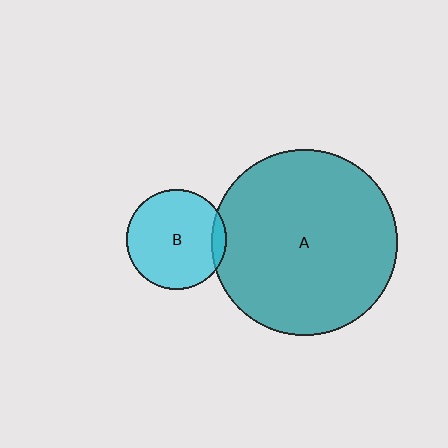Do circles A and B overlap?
Yes.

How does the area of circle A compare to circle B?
Approximately 3.4 times.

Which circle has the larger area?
Circle A (teal).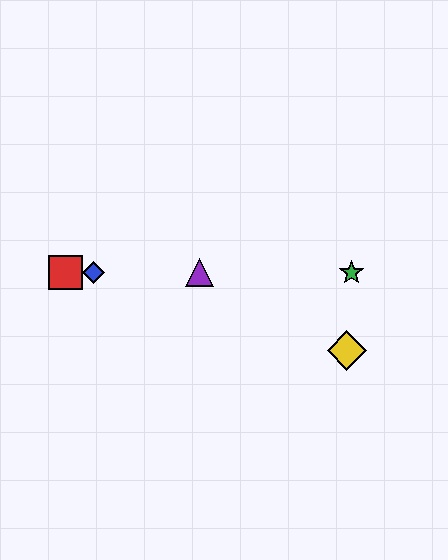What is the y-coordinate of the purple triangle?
The purple triangle is at y≈273.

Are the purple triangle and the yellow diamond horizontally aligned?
No, the purple triangle is at y≈273 and the yellow diamond is at y≈350.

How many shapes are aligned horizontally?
4 shapes (the red square, the blue diamond, the green star, the purple triangle) are aligned horizontally.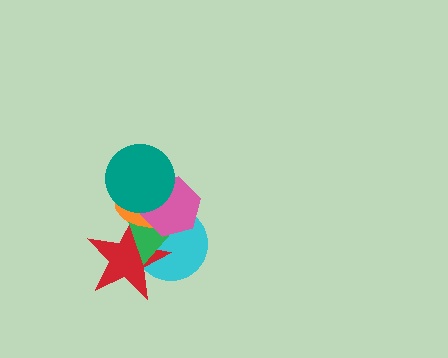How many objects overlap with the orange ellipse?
5 objects overlap with the orange ellipse.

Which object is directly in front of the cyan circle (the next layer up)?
The red star is directly in front of the cyan circle.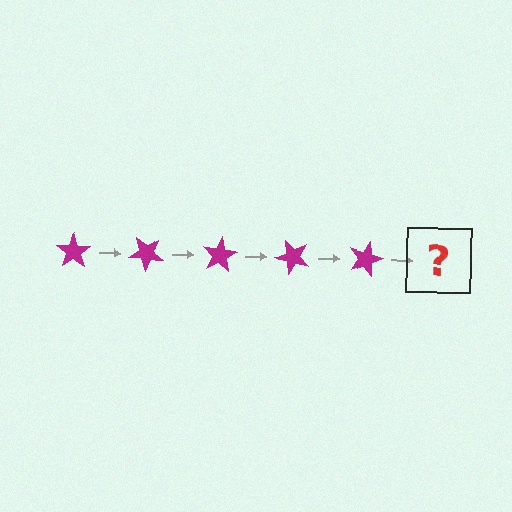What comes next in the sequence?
The next element should be a magenta star rotated 200 degrees.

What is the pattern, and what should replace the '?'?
The pattern is that the star rotates 40 degrees each step. The '?' should be a magenta star rotated 200 degrees.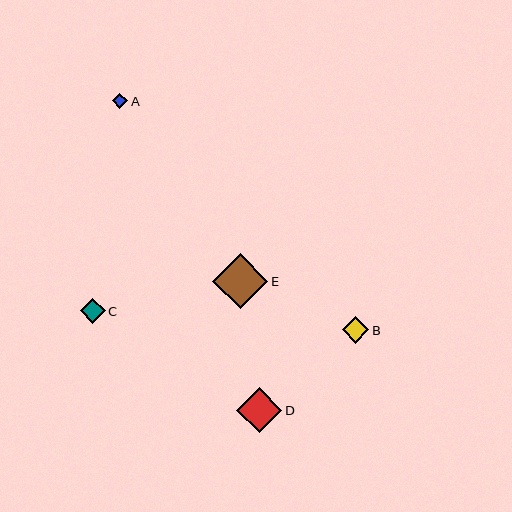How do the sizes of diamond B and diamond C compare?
Diamond B and diamond C are approximately the same size.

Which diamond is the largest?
Diamond E is the largest with a size of approximately 55 pixels.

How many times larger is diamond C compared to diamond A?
Diamond C is approximately 1.7 times the size of diamond A.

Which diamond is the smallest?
Diamond A is the smallest with a size of approximately 15 pixels.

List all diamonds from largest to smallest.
From largest to smallest: E, D, B, C, A.